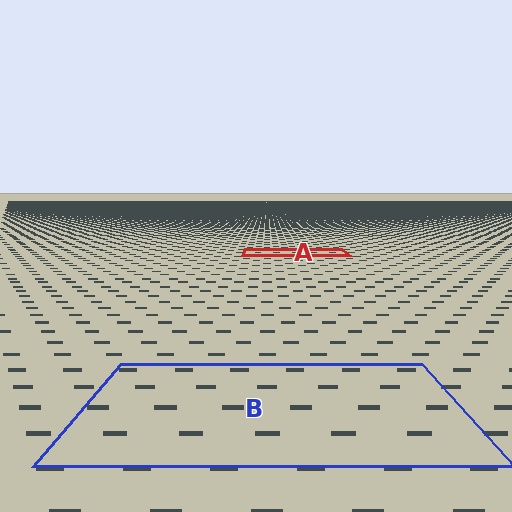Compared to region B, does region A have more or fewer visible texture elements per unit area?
Region A has more texture elements per unit area — they are packed more densely because it is farther away.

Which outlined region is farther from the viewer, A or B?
Region A is farther from the viewer — the texture elements inside it appear smaller and more densely packed.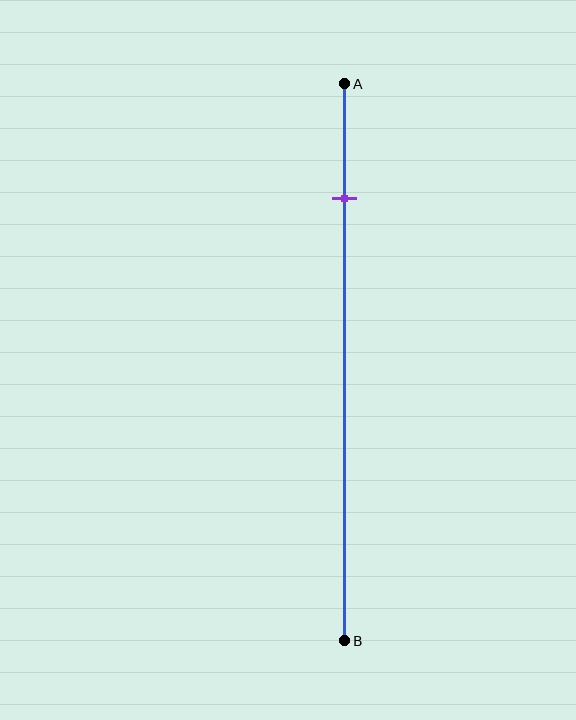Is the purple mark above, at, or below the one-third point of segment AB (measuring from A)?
The purple mark is above the one-third point of segment AB.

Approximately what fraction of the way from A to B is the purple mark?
The purple mark is approximately 20% of the way from A to B.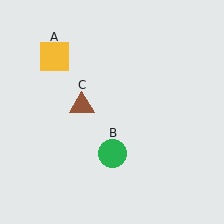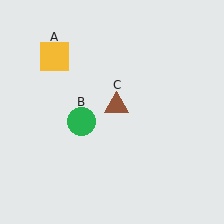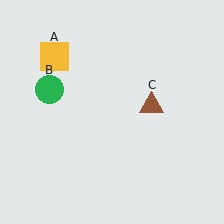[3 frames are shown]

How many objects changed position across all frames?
2 objects changed position: green circle (object B), brown triangle (object C).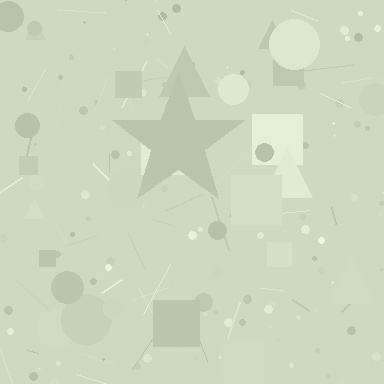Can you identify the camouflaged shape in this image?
The camouflaged shape is a star.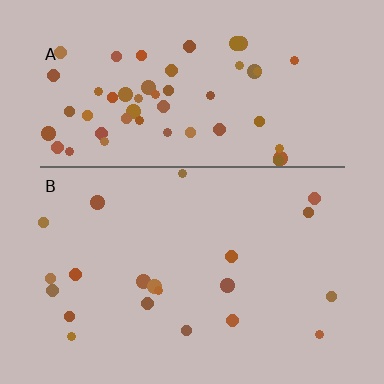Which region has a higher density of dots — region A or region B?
A (the top).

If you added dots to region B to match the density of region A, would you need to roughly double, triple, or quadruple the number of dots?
Approximately triple.